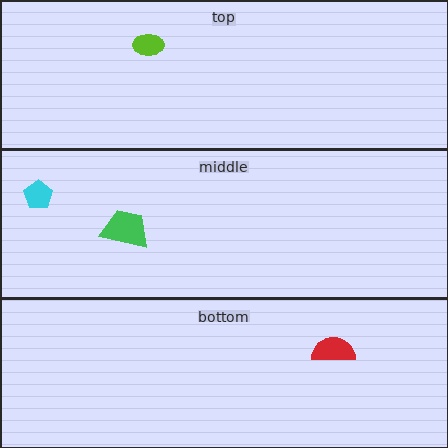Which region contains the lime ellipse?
The top region.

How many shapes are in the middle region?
2.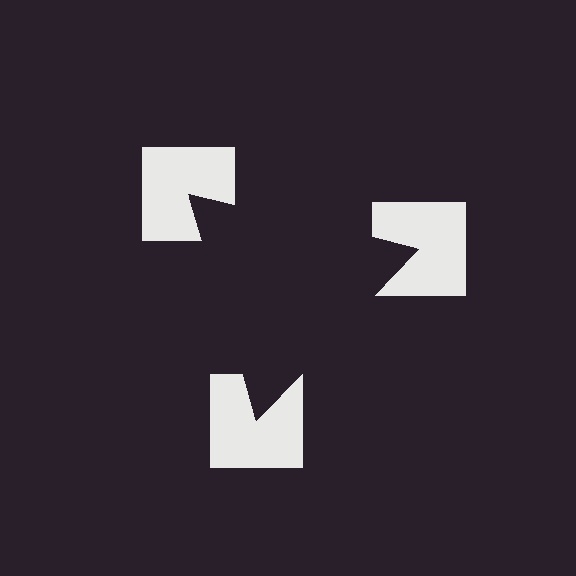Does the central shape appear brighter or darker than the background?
It typically appears slightly darker than the background, even though no actual brightness change is drawn.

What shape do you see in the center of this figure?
An illusory triangle — its edges are inferred from the aligned wedge cuts in the notched squares, not physically drawn.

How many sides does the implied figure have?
3 sides.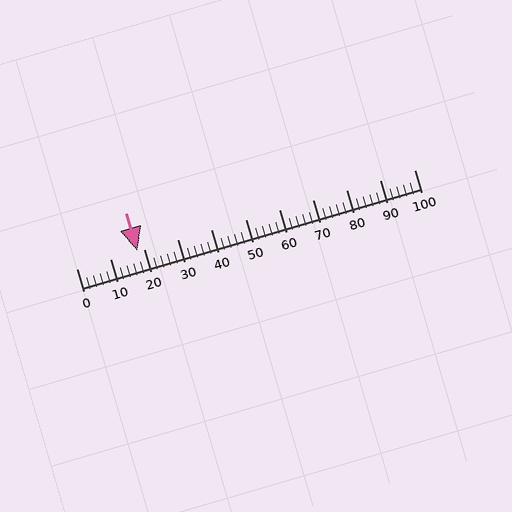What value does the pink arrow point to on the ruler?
The pink arrow points to approximately 18.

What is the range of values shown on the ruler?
The ruler shows values from 0 to 100.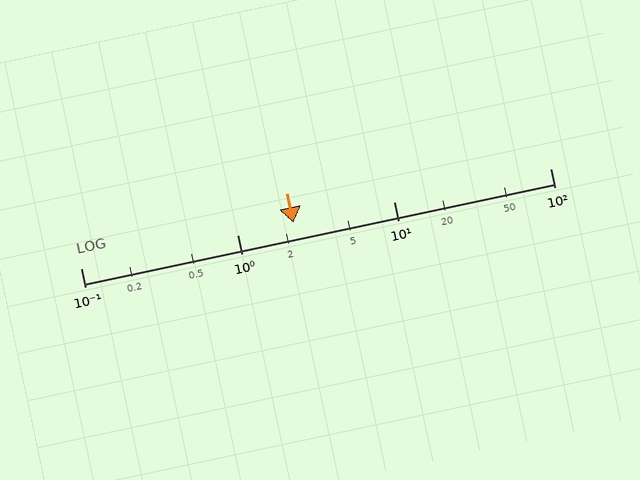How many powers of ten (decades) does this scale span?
The scale spans 3 decades, from 0.1 to 100.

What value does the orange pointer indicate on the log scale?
The pointer indicates approximately 2.3.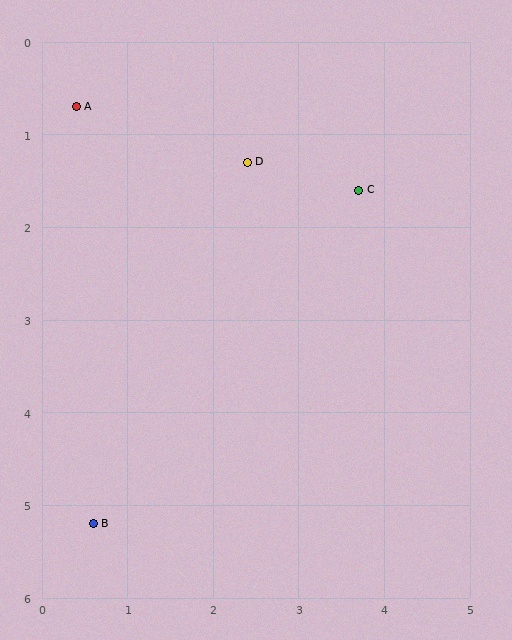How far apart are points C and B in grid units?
Points C and B are about 4.8 grid units apart.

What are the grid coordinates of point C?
Point C is at approximately (3.7, 1.6).